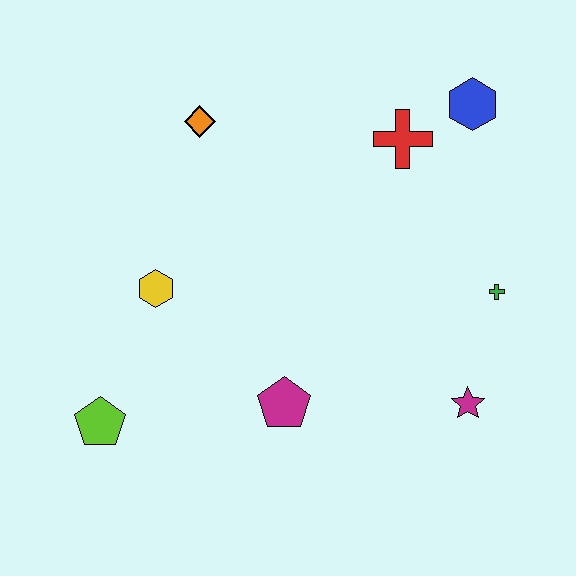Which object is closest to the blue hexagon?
The red cross is closest to the blue hexagon.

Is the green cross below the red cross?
Yes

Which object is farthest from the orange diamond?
The magenta star is farthest from the orange diamond.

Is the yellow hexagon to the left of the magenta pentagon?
Yes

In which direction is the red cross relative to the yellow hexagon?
The red cross is to the right of the yellow hexagon.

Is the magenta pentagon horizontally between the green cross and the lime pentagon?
Yes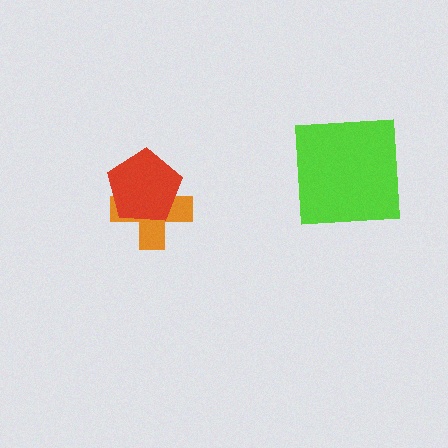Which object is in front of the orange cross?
The red pentagon is in front of the orange cross.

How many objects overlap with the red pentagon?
1 object overlaps with the red pentagon.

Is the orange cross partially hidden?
Yes, it is partially covered by another shape.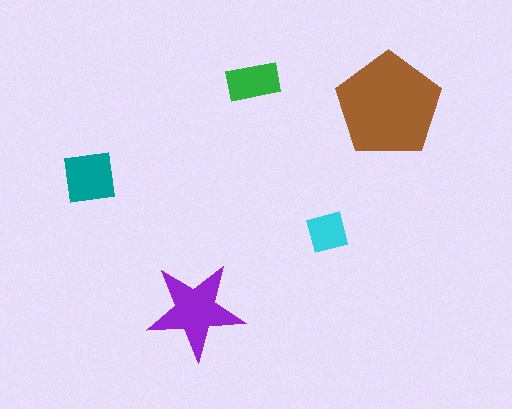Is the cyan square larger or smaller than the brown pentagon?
Smaller.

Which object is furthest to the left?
The teal square is leftmost.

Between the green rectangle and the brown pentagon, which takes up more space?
The brown pentagon.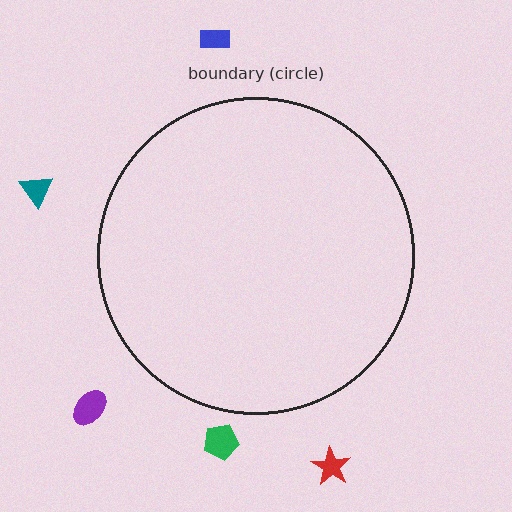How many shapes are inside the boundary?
0 inside, 5 outside.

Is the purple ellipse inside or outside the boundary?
Outside.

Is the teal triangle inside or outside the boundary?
Outside.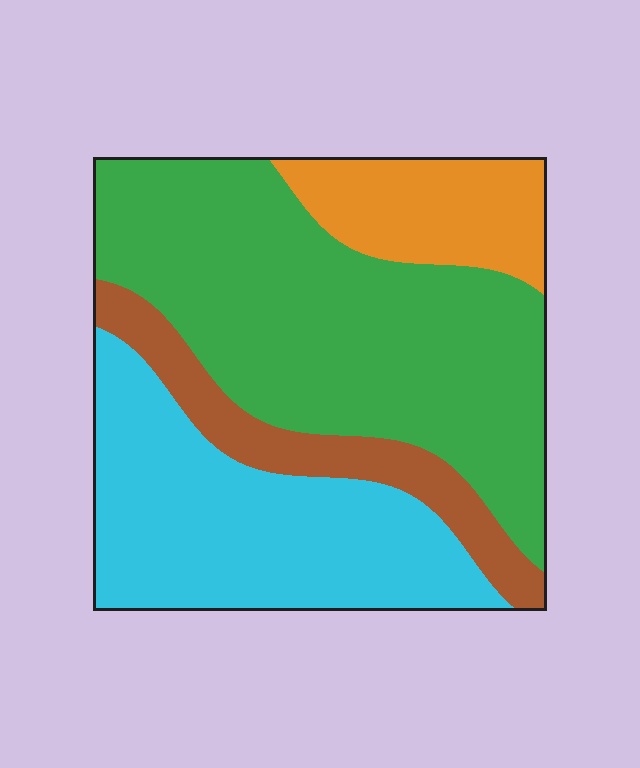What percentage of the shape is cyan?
Cyan takes up about one third (1/3) of the shape.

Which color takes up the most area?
Green, at roughly 45%.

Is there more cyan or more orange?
Cyan.